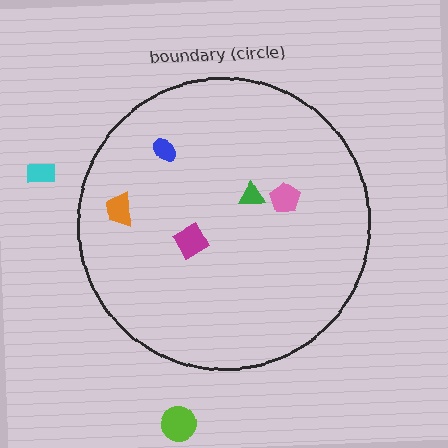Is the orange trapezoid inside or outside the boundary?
Inside.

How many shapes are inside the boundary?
5 inside, 2 outside.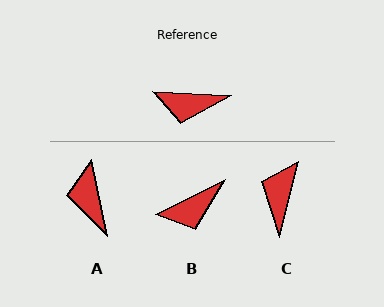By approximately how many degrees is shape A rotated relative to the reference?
Approximately 75 degrees clockwise.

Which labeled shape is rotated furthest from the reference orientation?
C, about 101 degrees away.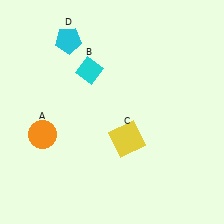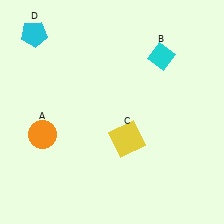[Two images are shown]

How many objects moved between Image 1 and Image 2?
2 objects moved between the two images.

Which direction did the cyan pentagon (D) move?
The cyan pentagon (D) moved left.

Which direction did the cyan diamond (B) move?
The cyan diamond (B) moved right.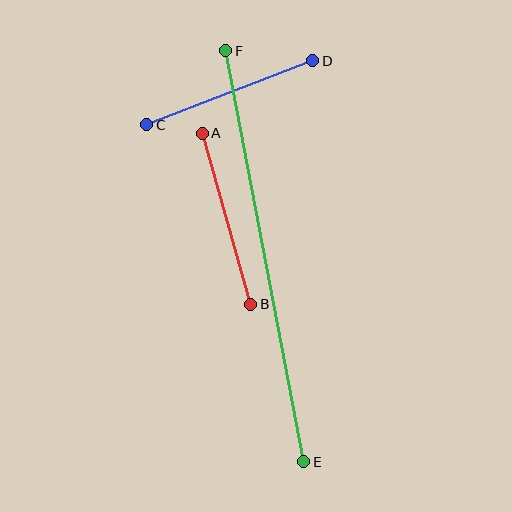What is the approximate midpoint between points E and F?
The midpoint is at approximately (265, 256) pixels.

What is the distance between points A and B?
The distance is approximately 178 pixels.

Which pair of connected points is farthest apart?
Points E and F are farthest apart.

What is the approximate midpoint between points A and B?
The midpoint is at approximately (226, 219) pixels.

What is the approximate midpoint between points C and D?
The midpoint is at approximately (230, 93) pixels.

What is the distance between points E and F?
The distance is approximately 418 pixels.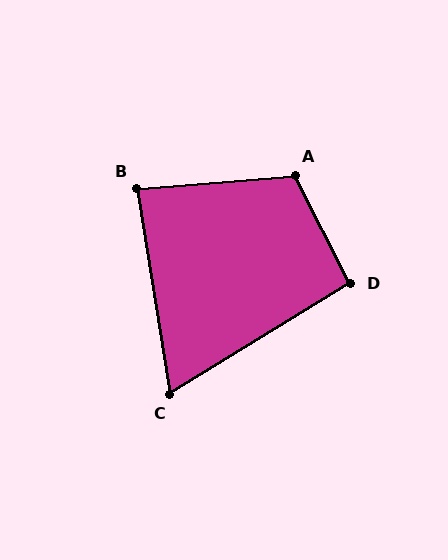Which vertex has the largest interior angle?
A, at approximately 112 degrees.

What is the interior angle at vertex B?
Approximately 86 degrees (approximately right).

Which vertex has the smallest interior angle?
C, at approximately 68 degrees.